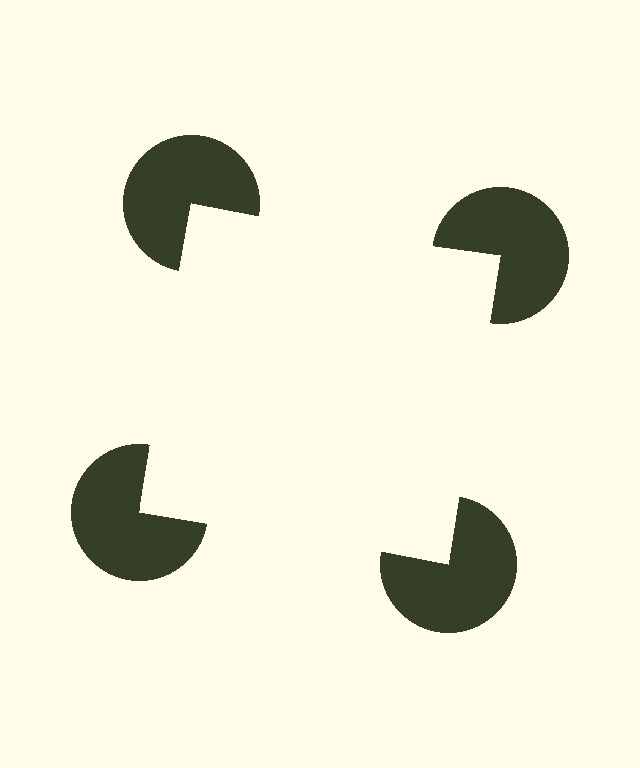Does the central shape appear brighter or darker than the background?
It typically appears slightly brighter than the background, even though no actual brightness change is drawn.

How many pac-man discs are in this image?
There are 4 — one at each vertex of the illusory square.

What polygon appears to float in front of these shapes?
An illusory square — its edges are inferred from the aligned wedge cuts in the pac-man discs, not physically drawn.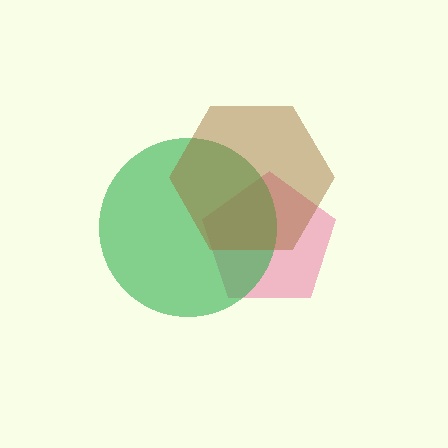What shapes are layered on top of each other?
The layered shapes are: a pink pentagon, a green circle, a brown hexagon.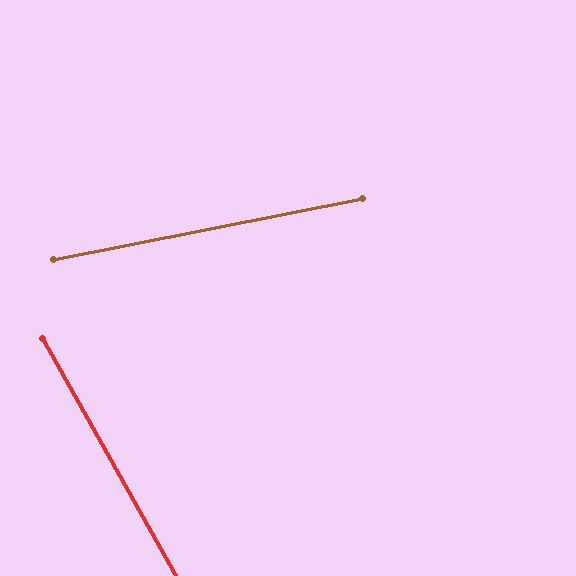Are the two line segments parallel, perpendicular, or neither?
Neither parallel nor perpendicular — they differ by about 72°.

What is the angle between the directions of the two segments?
Approximately 72 degrees.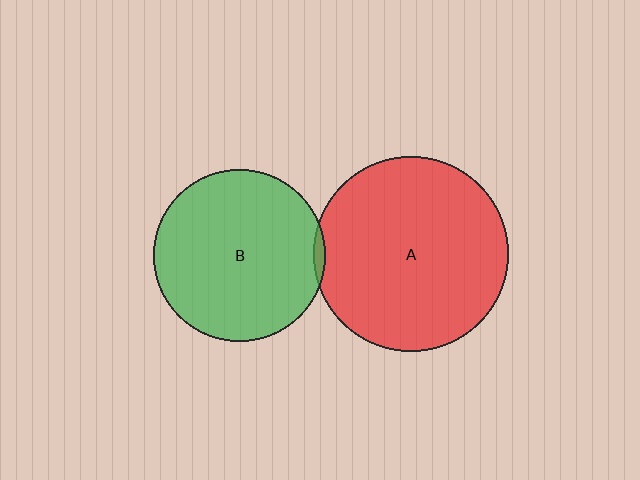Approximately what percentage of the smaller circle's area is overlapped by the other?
Approximately 5%.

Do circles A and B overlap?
Yes.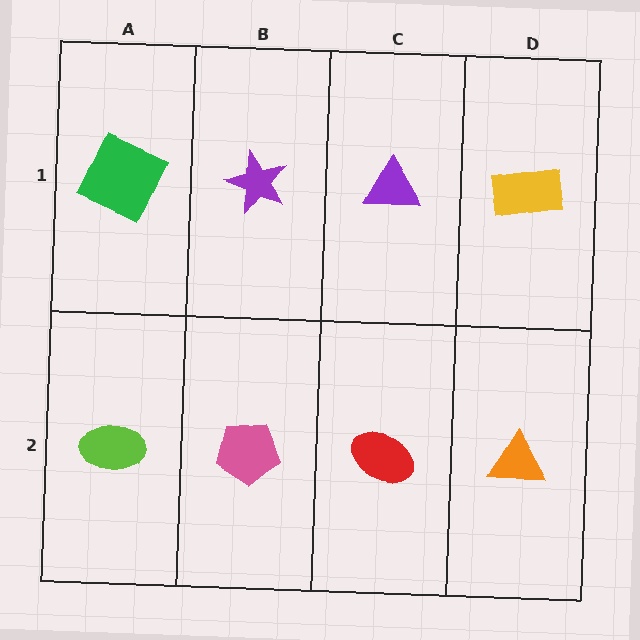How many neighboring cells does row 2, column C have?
3.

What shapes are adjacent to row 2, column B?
A purple star (row 1, column B), a lime ellipse (row 2, column A), a red ellipse (row 2, column C).